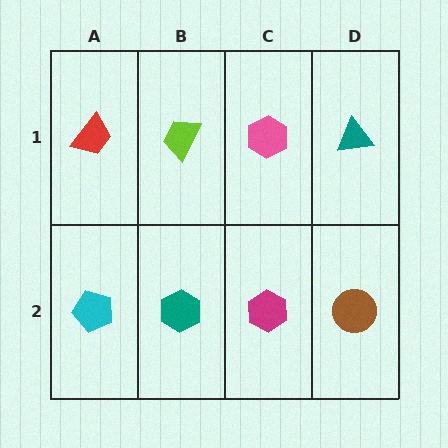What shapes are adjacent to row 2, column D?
A teal triangle (row 1, column D), a magenta hexagon (row 2, column C).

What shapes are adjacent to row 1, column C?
A magenta hexagon (row 2, column C), a lime trapezoid (row 1, column B), a teal triangle (row 1, column D).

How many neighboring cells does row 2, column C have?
3.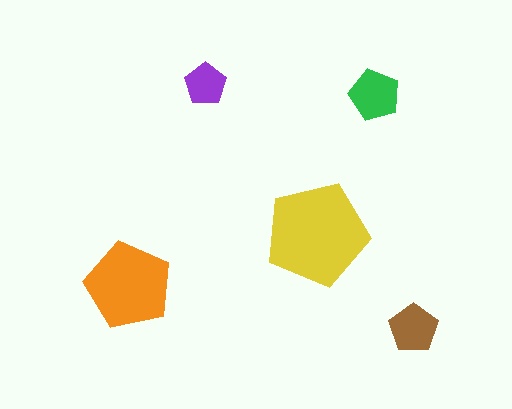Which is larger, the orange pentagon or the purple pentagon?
The orange one.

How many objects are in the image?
There are 5 objects in the image.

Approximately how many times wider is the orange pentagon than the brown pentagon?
About 2 times wider.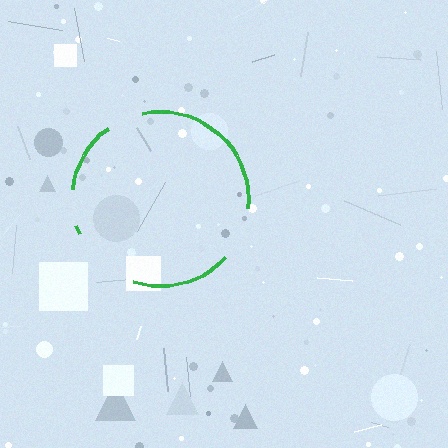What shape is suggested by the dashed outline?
The dashed outline suggests a circle.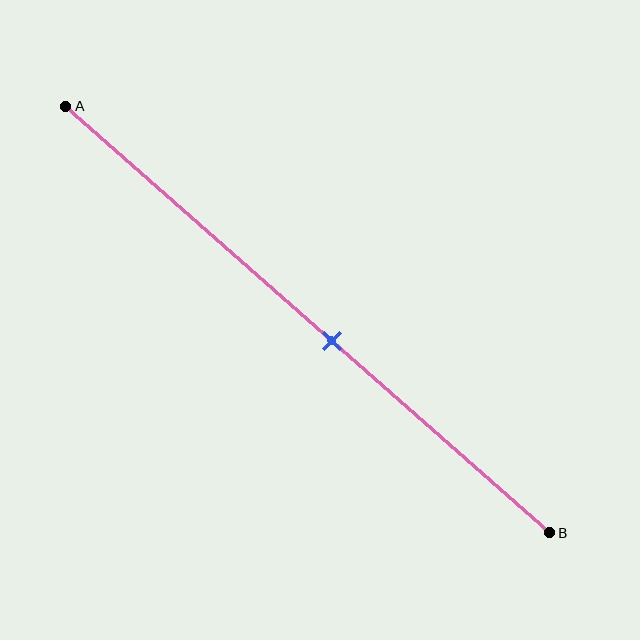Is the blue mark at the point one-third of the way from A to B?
No, the mark is at about 55% from A, not at the 33% one-third point.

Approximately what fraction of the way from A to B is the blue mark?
The blue mark is approximately 55% of the way from A to B.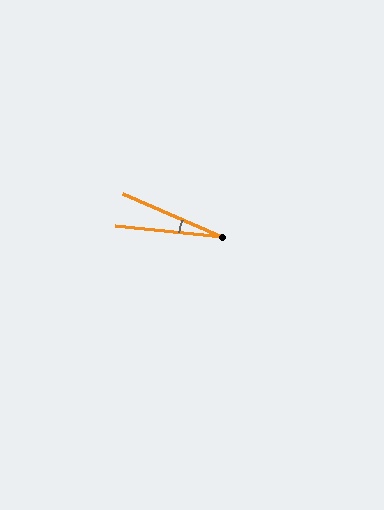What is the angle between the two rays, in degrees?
Approximately 18 degrees.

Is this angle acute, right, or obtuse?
It is acute.